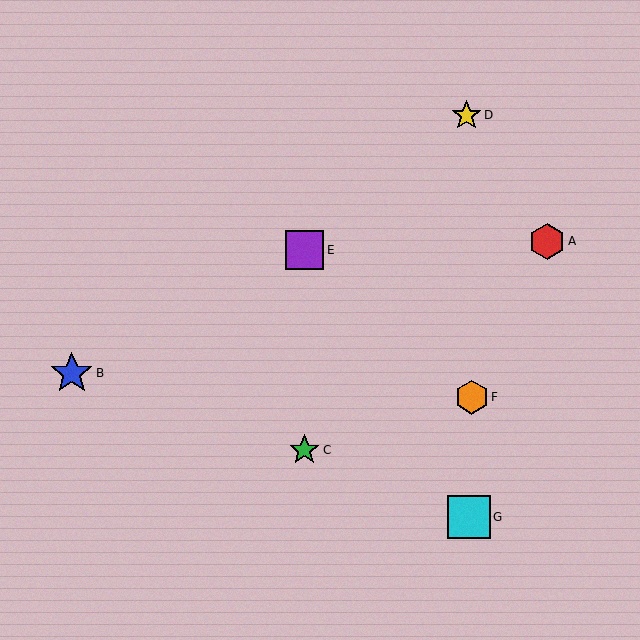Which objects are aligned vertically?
Objects C, E are aligned vertically.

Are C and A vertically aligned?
No, C is at x≈304 and A is at x≈547.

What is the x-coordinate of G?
Object G is at x≈469.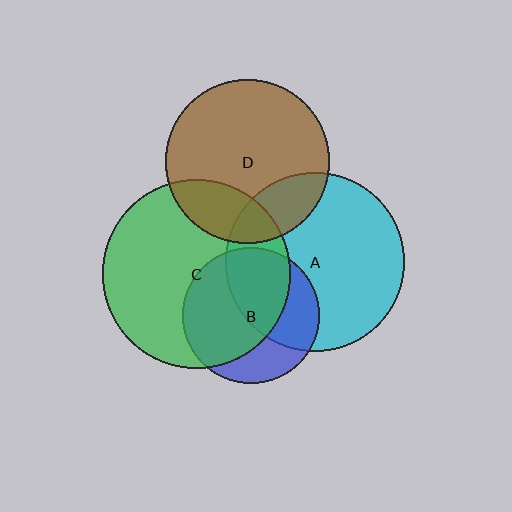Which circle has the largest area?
Circle C (green).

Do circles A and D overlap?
Yes.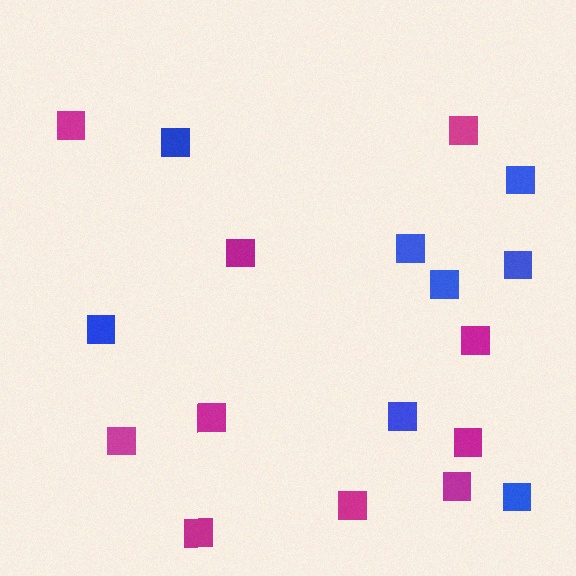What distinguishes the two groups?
There are 2 groups: one group of magenta squares (10) and one group of blue squares (8).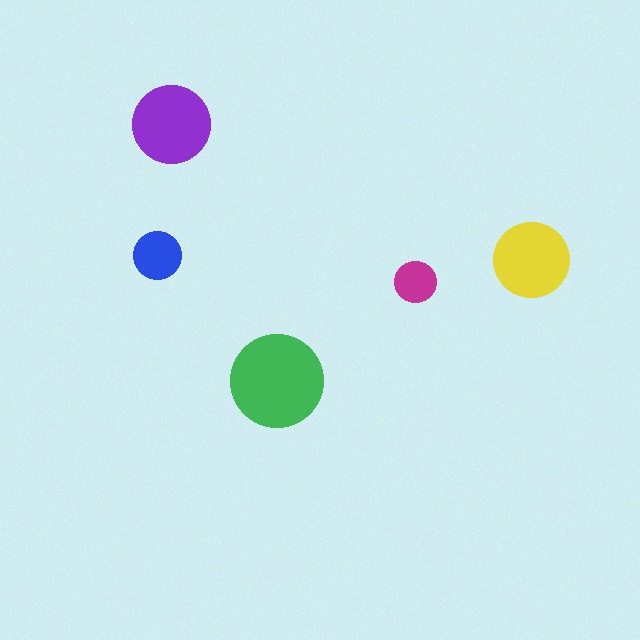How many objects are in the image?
There are 5 objects in the image.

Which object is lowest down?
The green circle is bottommost.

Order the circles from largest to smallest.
the green one, the purple one, the yellow one, the blue one, the magenta one.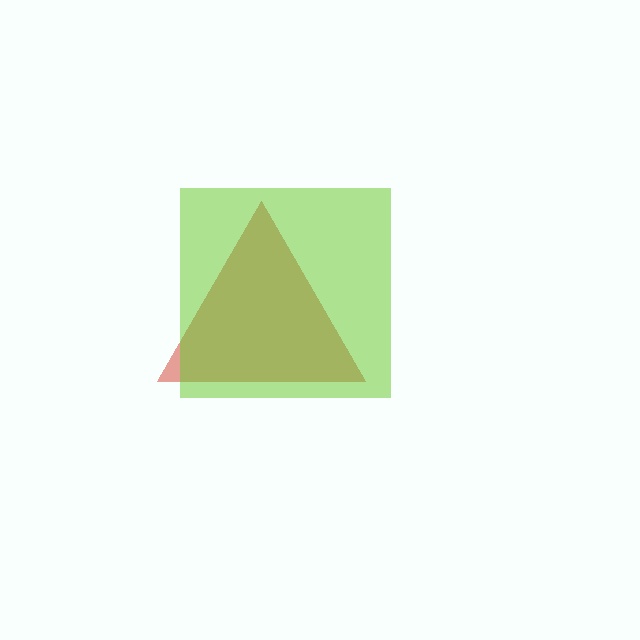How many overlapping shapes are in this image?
There are 2 overlapping shapes in the image.